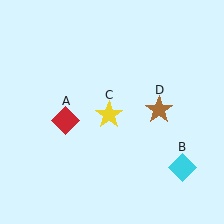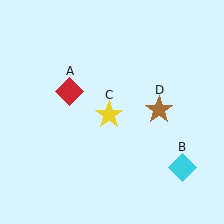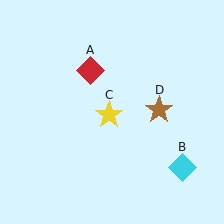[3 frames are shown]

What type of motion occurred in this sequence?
The red diamond (object A) rotated clockwise around the center of the scene.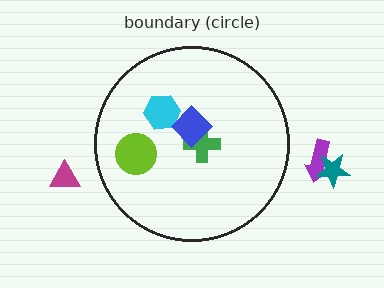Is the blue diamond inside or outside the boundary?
Inside.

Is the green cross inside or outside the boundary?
Inside.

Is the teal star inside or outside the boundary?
Outside.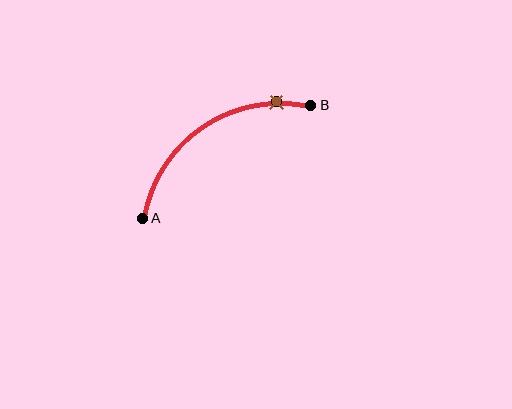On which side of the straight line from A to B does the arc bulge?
The arc bulges above and to the left of the straight line connecting A and B.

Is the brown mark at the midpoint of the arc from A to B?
No. The brown mark lies on the arc but is closer to endpoint B. The arc midpoint would be at the point on the curve equidistant along the arc from both A and B.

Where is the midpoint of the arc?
The arc midpoint is the point on the curve farthest from the straight line joining A and B. It sits above and to the left of that line.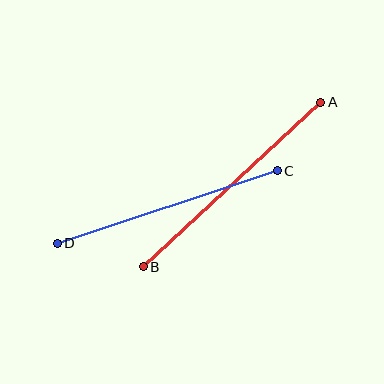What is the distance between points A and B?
The distance is approximately 242 pixels.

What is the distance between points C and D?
The distance is approximately 232 pixels.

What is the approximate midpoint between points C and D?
The midpoint is at approximately (167, 207) pixels.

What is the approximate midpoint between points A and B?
The midpoint is at approximately (232, 184) pixels.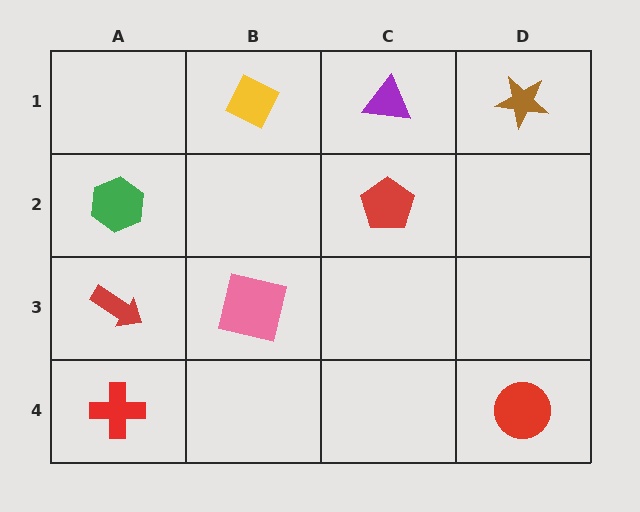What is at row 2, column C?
A red pentagon.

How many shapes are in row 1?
3 shapes.